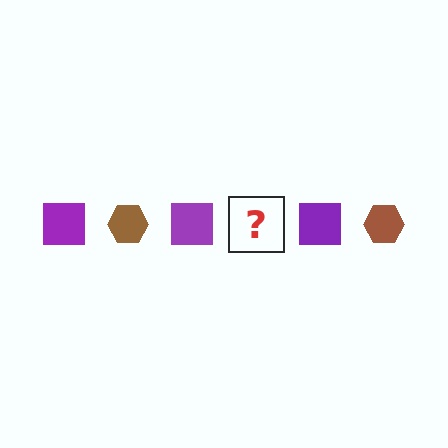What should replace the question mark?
The question mark should be replaced with a brown hexagon.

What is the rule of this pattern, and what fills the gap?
The rule is that the pattern alternates between purple square and brown hexagon. The gap should be filled with a brown hexagon.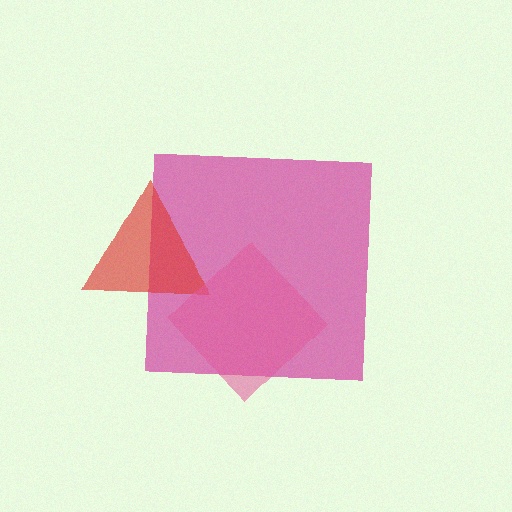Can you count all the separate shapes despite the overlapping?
Yes, there are 3 separate shapes.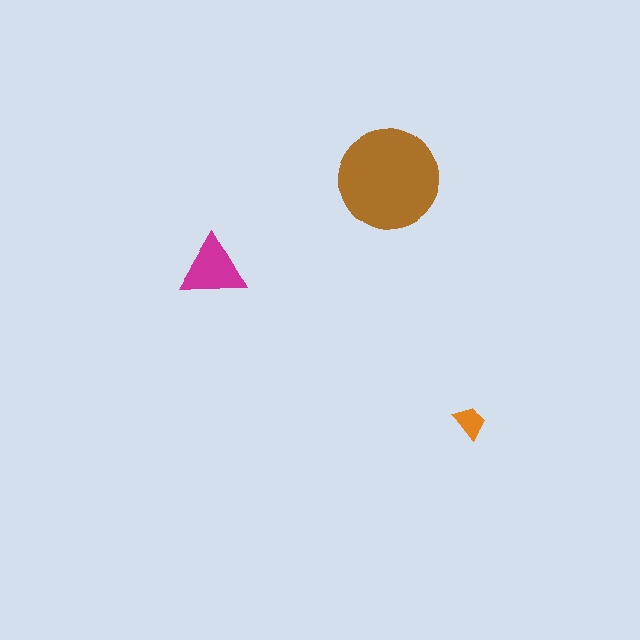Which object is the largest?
The brown circle.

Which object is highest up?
The brown circle is topmost.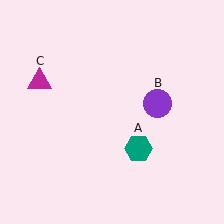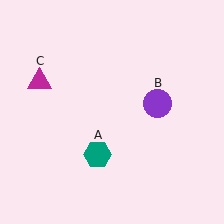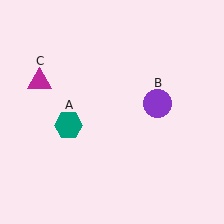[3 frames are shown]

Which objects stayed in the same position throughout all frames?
Purple circle (object B) and magenta triangle (object C) remained stationary.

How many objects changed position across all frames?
1 object changed position: teal hexagon (object A).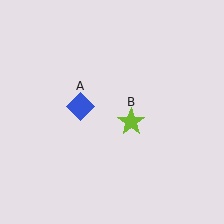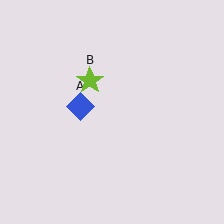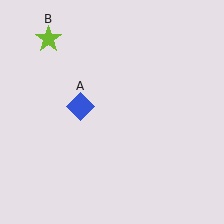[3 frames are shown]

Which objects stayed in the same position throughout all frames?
Blue diamond (object A) remained stationary.